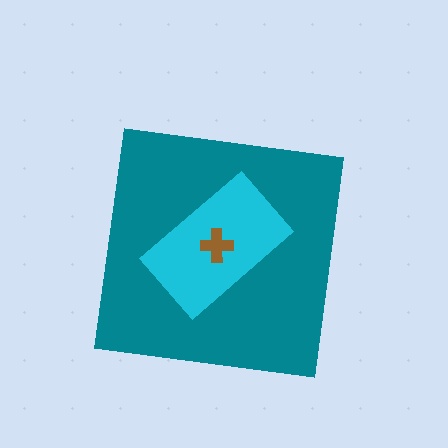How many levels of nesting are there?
3.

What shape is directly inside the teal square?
The cyan rectangle.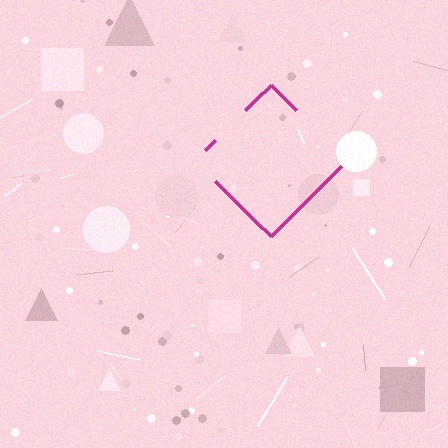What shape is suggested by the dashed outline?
The dashed outline suggests a diamond.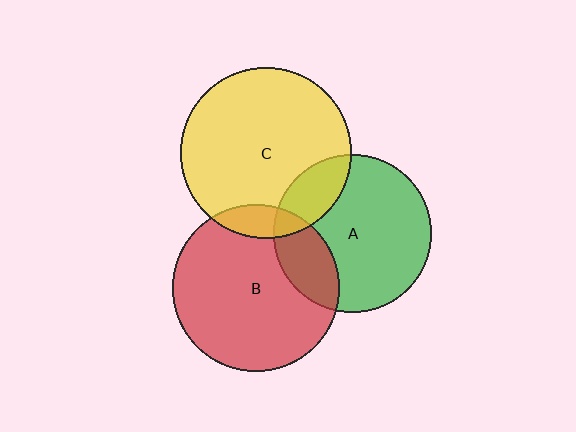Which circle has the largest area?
Circle C (yellow).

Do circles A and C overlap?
Yes.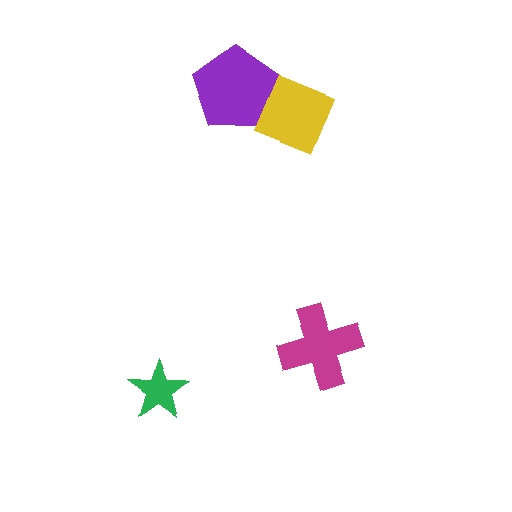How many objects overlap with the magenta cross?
0 objects overlap with the magenta cross.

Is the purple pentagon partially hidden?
Yes, it is partially covered by another shape.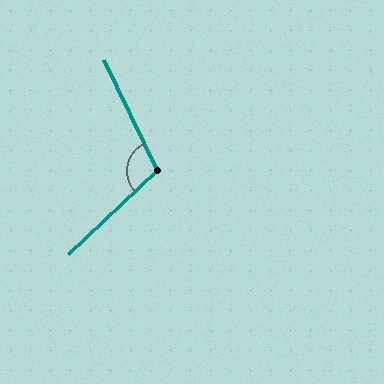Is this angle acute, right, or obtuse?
It is obtuse.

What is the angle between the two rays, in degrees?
Approximately 108 degrees.